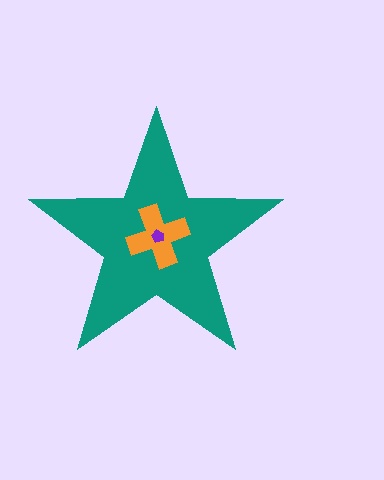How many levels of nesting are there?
3.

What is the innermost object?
The purple pentagon.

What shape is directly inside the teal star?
The orange cross.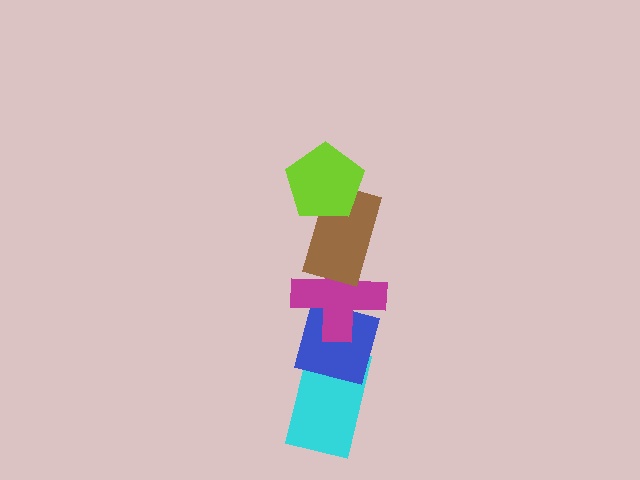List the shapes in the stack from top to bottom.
From top to bottom: the lime pentagon, the brown rectangle, the magenta cross, the blue square, the cyan rectangle.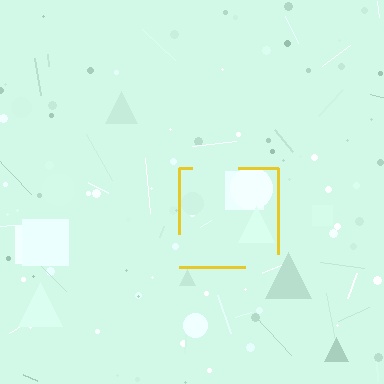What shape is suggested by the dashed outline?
The dashed outline suggests a square.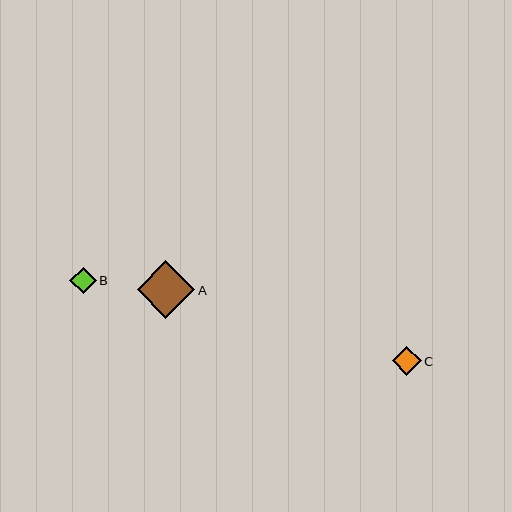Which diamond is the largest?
Diamond A is the largest with a size of approximately 58 pixels.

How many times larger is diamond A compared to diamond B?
Diamond A is approximately 2.2 times the size of diamond B.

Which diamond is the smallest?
Diamond B is the smallest with a size of approximately 26 pixels.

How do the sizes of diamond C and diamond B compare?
Diamond C and diamond B are approximately the same size.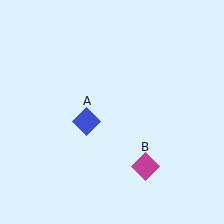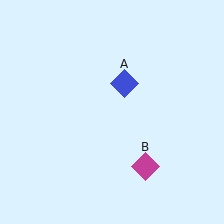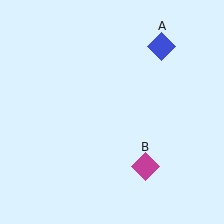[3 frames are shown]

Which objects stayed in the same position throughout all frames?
Magenta diamond (object B) remained stationary.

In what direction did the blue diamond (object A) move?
The blue diamond (object A) moved up and to the right.